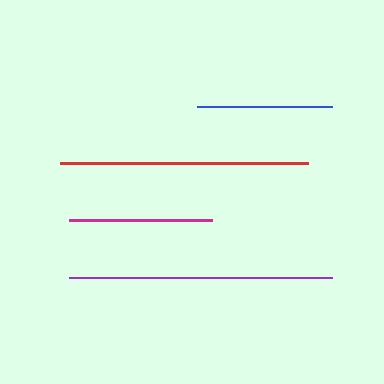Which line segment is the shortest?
The blue line is the shortest at approximately 135 pixels.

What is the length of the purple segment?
The purple segment is approximately 263 pixels long.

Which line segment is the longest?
The purple line is the longest at approximately 263 pixels.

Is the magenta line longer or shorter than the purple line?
The purple line is longer than the magenta line.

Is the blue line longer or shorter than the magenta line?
The magenta line is longer than the blue line.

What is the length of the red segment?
The red segment is approximately 248 pixels long.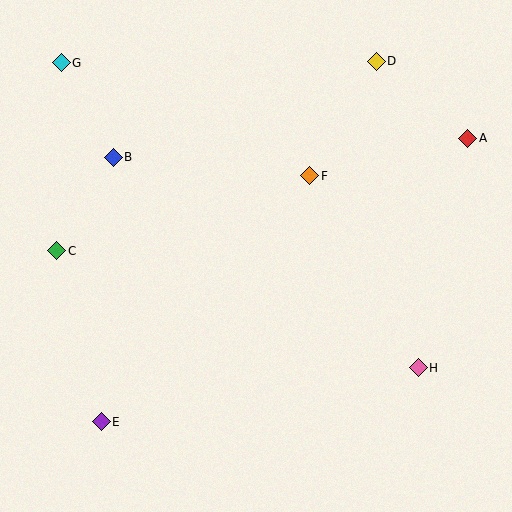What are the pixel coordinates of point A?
Point A is at (468, 138).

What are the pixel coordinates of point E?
Point E is at (101, 422).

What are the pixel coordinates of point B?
Point B is at (113, 157).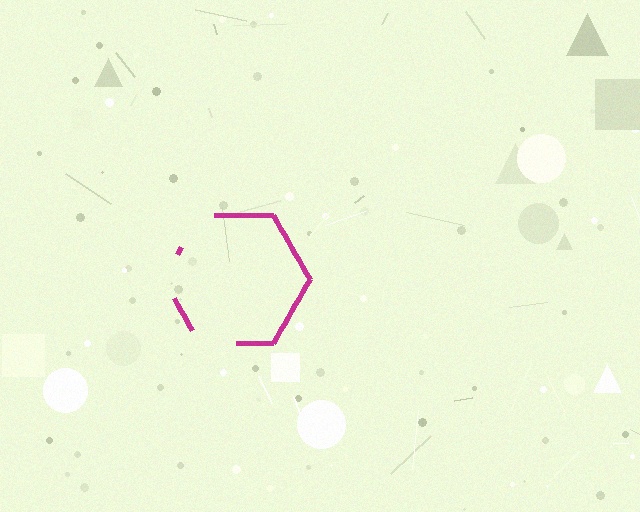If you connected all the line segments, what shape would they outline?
They would outline a hexagon.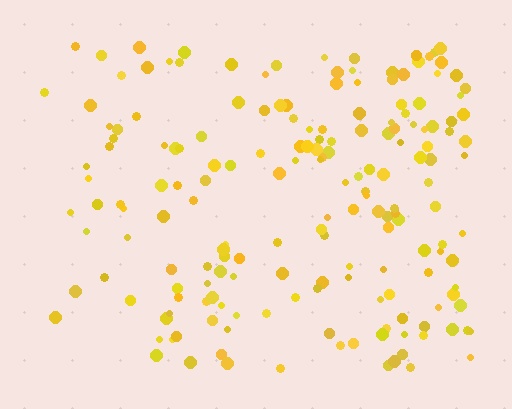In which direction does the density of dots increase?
From left to right, with the right side densest.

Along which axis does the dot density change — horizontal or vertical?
Horizontal.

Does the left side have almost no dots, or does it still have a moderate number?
Still a moderate number, just noticeably fewer than the right.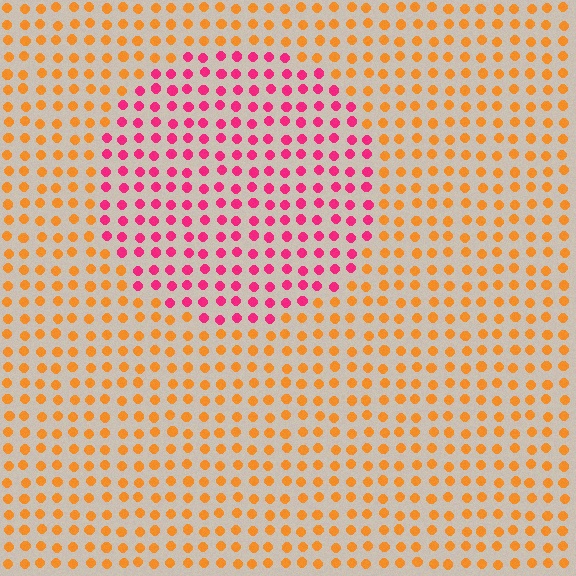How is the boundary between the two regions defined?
The boundary is defined purely by a slight shift in hue (about 57 degrees). Spacing, size, and orientation are identical on both sides.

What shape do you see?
I see a circle.